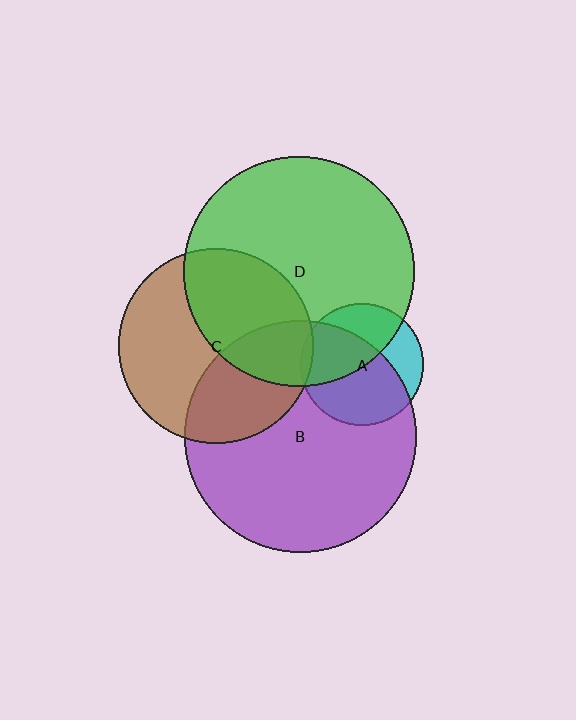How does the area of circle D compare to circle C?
Approximately 1.4 times.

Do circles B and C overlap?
Yes.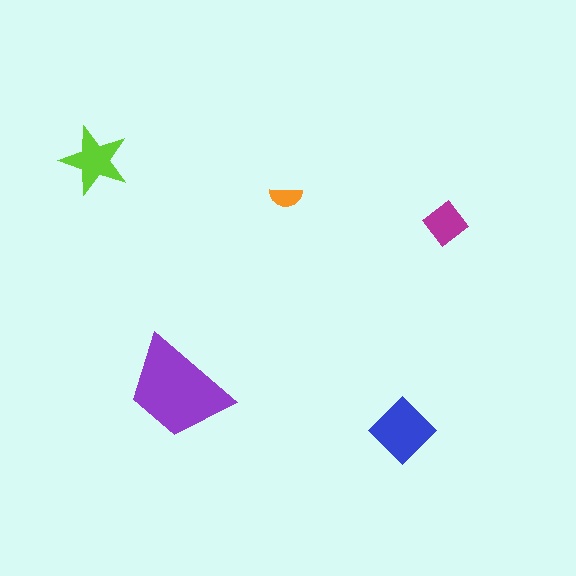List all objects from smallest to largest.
The orange semicircle, the magenta diamond, the lime star, the blue diamond, the purple trapezoid.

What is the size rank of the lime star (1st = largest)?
3rd.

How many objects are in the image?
There are 5 objects in the image.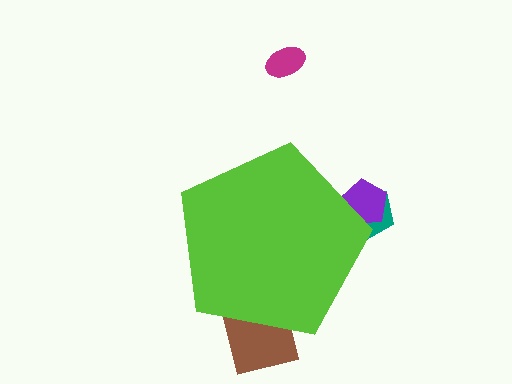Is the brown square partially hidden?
Yes, the brown square is partially hidden behind the lime pentagon.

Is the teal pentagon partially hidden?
Yes, the teal pentagon is partially hidden behind the lime pentagon.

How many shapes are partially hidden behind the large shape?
3 shapes are partially hidden.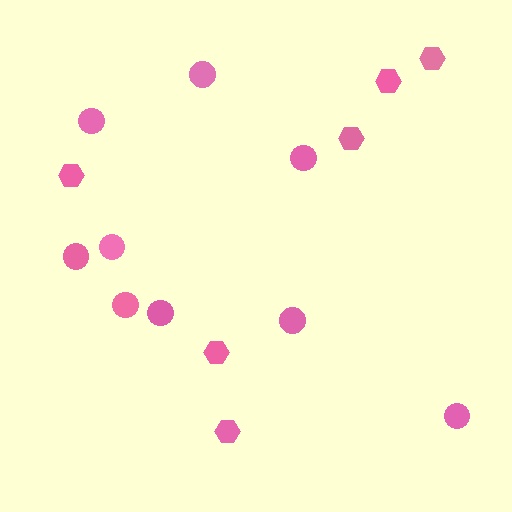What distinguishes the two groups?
There are 2 groups: one group of hexagons (6) and one group of circles (9).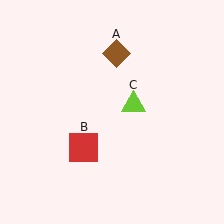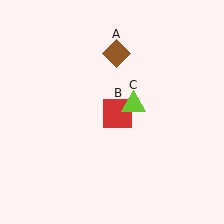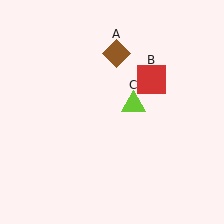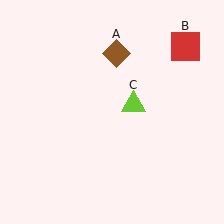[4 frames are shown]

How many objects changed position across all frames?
1 object changed position: red square (object B).